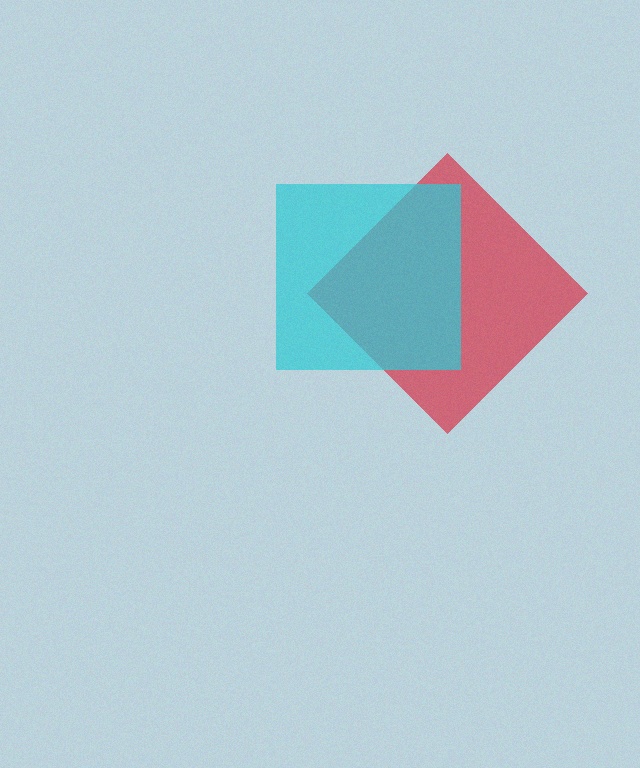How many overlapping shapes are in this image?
There are 2 overlapping shapes in the image.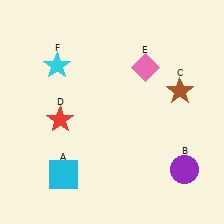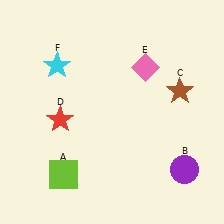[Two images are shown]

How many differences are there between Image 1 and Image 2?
There is 1 difference between the two images.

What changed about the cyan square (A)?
In Image 1, A is cyan. In Image 2, it changed to lime.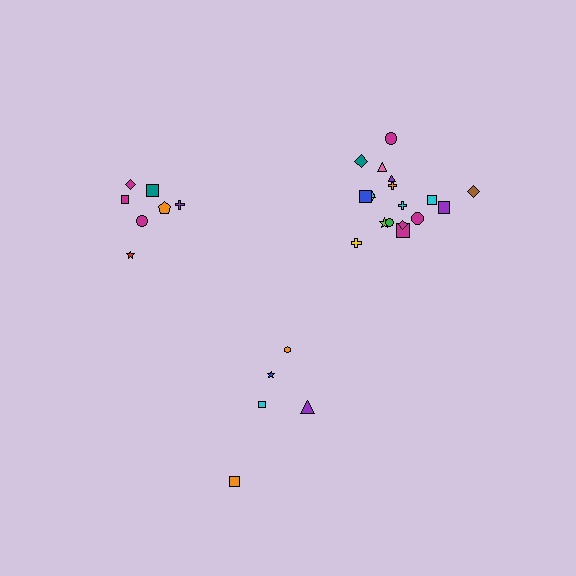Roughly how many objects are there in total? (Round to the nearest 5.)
Roughly 30 objects in total.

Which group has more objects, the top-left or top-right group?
The top-right group.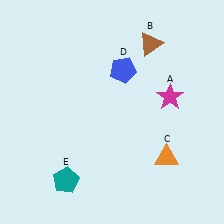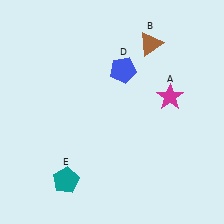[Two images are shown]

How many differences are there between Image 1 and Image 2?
There is 1 difference between the two images.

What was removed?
The orange triangle (C) was removed in Image 2.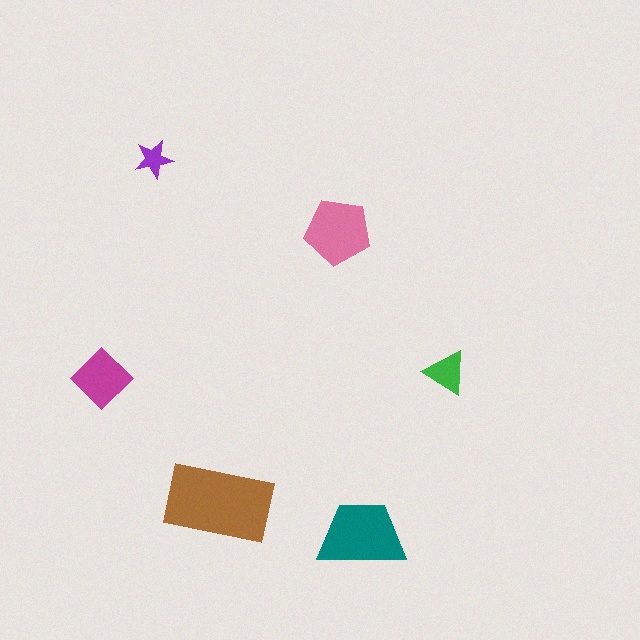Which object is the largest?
The brown rectangle.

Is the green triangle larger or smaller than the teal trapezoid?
Smaller.